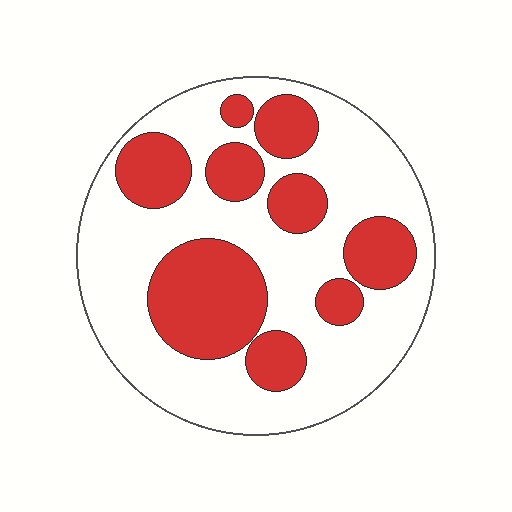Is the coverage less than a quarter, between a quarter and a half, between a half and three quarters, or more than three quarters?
Between a quarter and a half.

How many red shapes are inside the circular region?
9.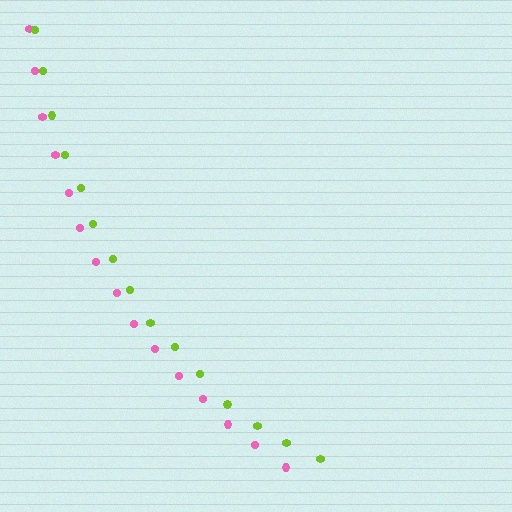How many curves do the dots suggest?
There are 2 distinct paths.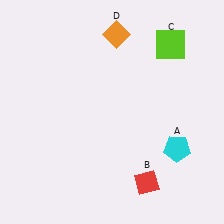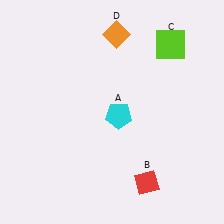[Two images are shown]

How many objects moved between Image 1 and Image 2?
1 object moved between the two images.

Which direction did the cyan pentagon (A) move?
The cyan pentagon (A) moved left.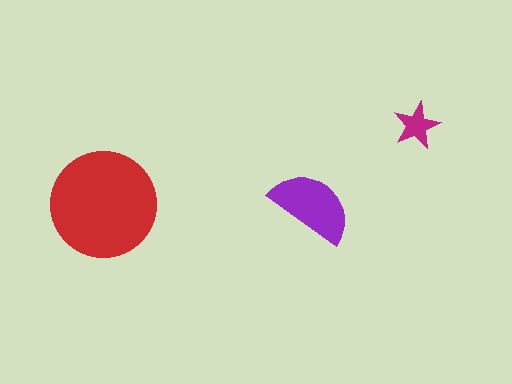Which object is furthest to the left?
The red circle is leftmost.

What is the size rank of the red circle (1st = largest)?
1st.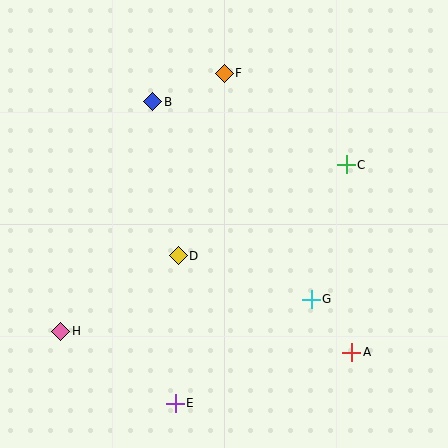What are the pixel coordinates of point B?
Point B is at (153, 102).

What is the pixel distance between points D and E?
The distance between D and E is 147 pixels.